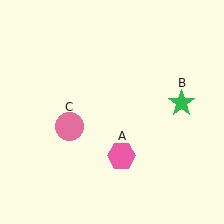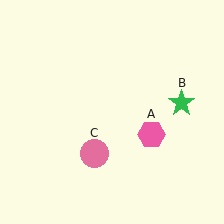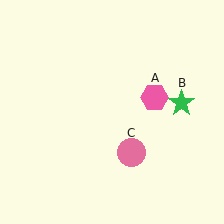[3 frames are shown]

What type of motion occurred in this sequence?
The pink hexagon (object A), pink circle (object C) rotated counterclockwise around the center of the scene.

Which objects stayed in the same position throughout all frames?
Green star (object B) remained stationary.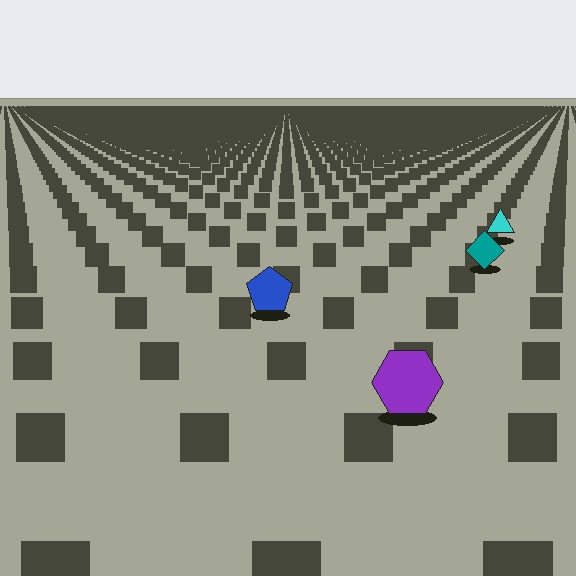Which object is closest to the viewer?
The purple hexagon is closest. The texture marks near it are larger and more spread out.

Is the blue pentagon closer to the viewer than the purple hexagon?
No. The purple hexagon is closer — you can tell from the texture gradient: the ground texture is coarser near it.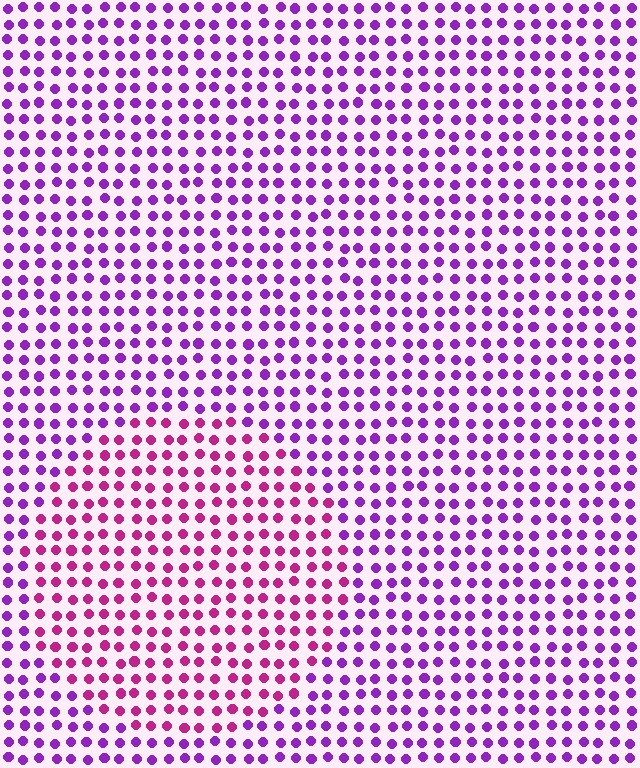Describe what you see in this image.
The image is filled with small purple elements in a uniform arrangement. A circle-shaped region is visible where the elements are tinted to a slightly different hue, forming a subtle color boundary.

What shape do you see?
I see a circle.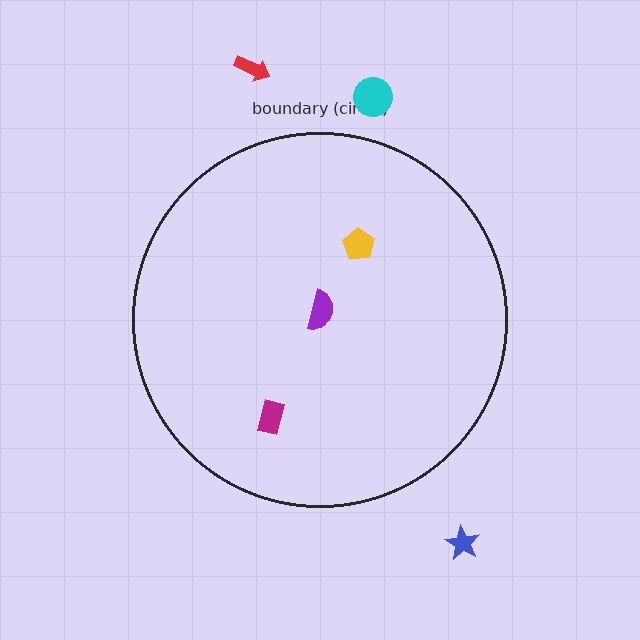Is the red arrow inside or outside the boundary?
Outside.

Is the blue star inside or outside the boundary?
Outside.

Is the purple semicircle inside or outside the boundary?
Inside.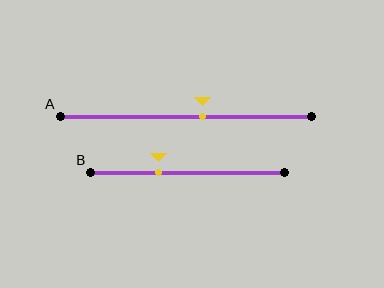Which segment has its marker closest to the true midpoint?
Segment A has its marker closest to the true midpoint.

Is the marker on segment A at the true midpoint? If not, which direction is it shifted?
No, the marker on segment A is shifted to the right by about 7% of the segment length.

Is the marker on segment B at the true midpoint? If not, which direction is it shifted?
No, the marker on segment B is shifted to the left by about 15% of the segment length.